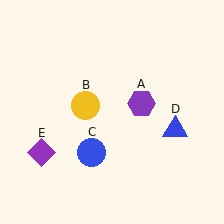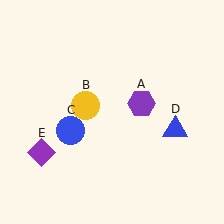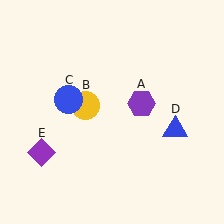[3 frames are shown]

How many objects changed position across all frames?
1 object changed position: blue circle (object C).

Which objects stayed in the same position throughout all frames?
Purple hexagon (object A) and yellow circle (object B) and blue triangle (object D) and purple diamond (object E) remained stationary.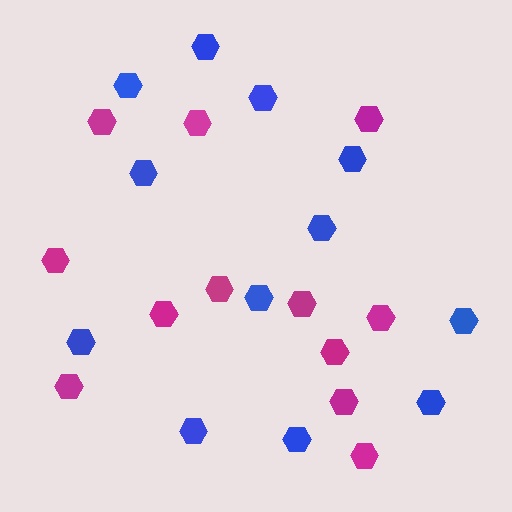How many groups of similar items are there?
There are 2 groups: one group of magenta hexagons (12) and one group of blue hexagons (12).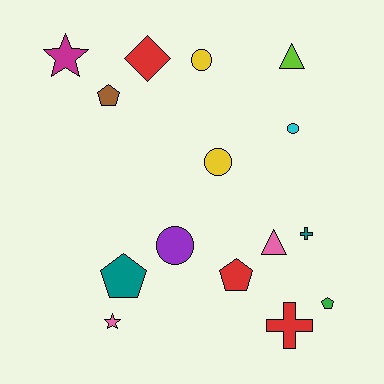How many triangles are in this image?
There are 2 triangles.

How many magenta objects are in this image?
There is 1 magenta object.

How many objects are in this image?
There are 15 objects.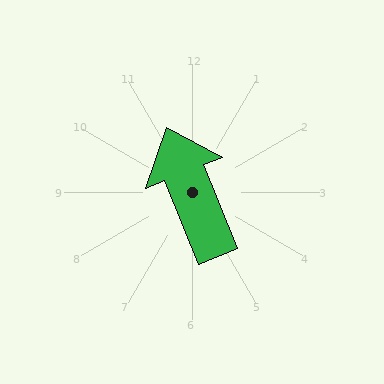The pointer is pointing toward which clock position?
Roughly 11 o'clock.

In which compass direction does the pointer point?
North.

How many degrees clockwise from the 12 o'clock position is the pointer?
Approximately 338 degrees.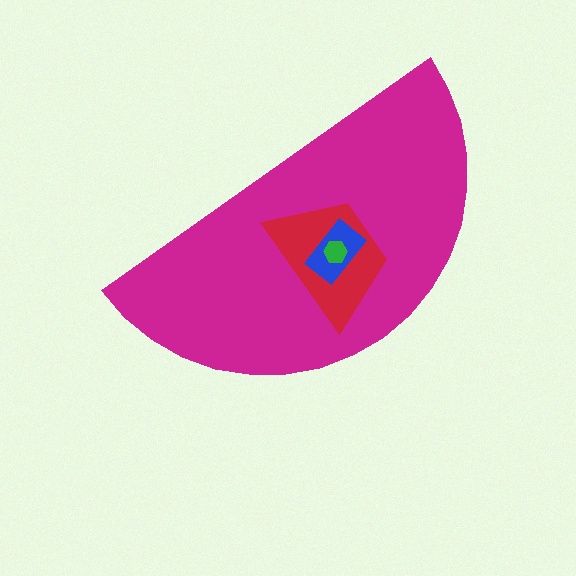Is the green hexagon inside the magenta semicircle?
Yes.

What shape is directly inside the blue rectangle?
The green hexagon.